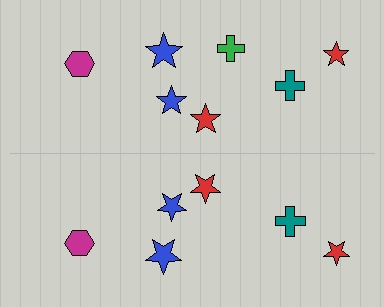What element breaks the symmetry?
A green cross is missing from the bottom side.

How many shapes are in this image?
There are 13 shapes in this image.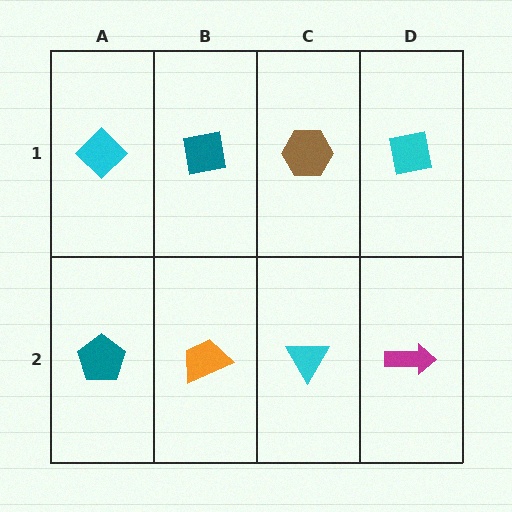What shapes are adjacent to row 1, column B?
An orange trapezoid (row 2, column B), a cyan diamond (row 1, column A), a brown hexagon (row 1, column C).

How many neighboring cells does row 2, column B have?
3.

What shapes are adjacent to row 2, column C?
A brown hexagon (row 1, column C), an orange trapezoid (row 2, column B), a magenta arrow (row 2, column D).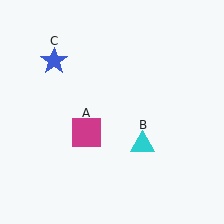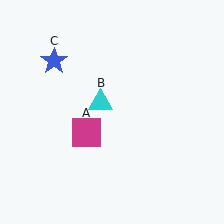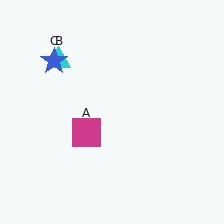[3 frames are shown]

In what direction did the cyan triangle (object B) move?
The cyan triangle (object B) moved up and to the left.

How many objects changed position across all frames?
1 object changed position: cyan triangle (object B).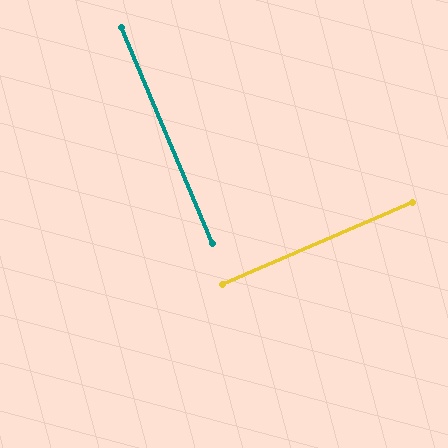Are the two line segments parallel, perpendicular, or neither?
Perpendicular — they meet at approximately 90°.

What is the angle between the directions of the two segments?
Approximately 90 degrees.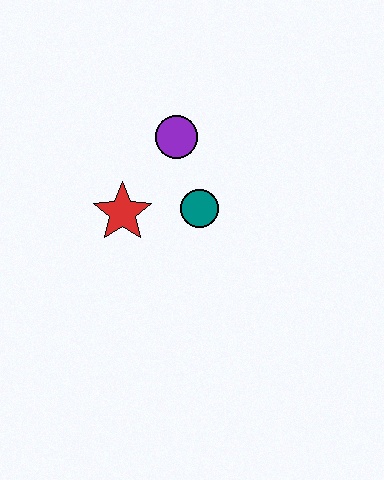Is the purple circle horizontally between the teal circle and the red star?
Yes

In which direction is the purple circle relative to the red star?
The purple circle is above the red star.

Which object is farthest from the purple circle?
The red star is farthest from the purple circle.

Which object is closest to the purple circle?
The teal circle is closest to the purple circle.